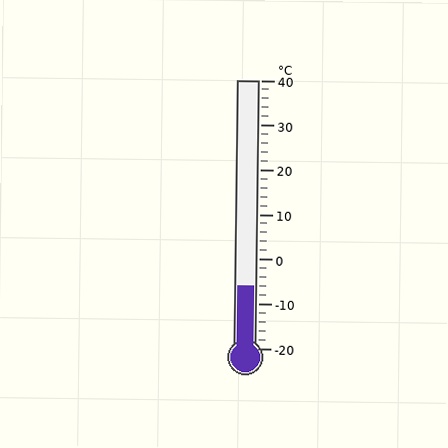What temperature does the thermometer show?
The thermometer shows approximately -6°C.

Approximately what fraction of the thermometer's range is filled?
The thermometer is filled to approximately 25% of its range.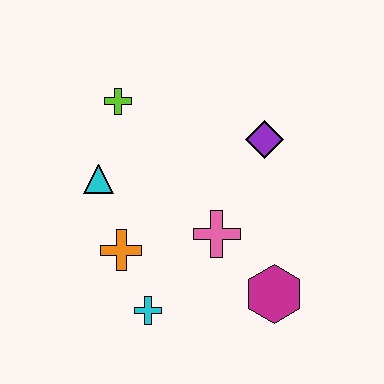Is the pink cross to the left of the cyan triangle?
No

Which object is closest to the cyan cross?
The orange cross is closest to the cyan cross.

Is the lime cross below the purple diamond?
No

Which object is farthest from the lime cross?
The magenta hexagon is farthest from the lime cross.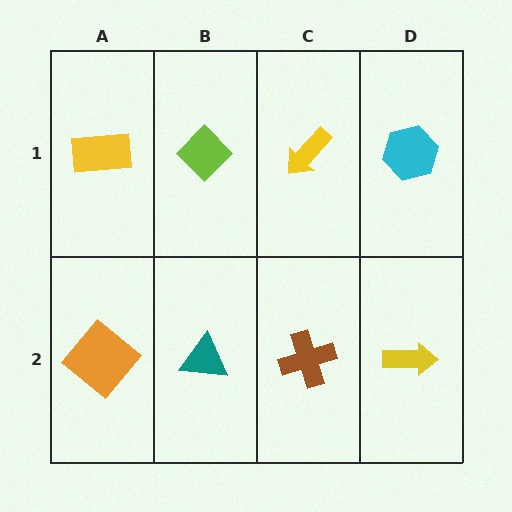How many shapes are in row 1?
4 shapes.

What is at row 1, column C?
A yellow arrow.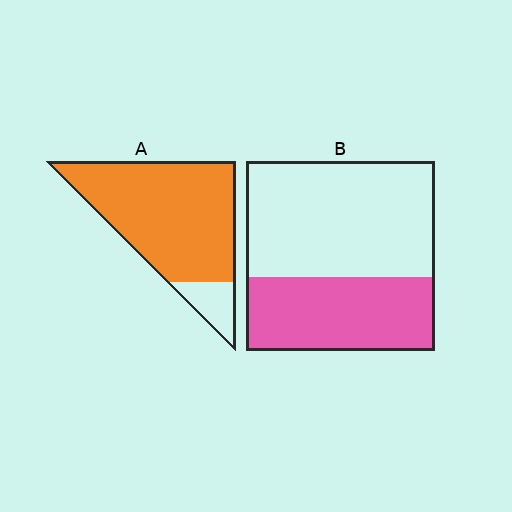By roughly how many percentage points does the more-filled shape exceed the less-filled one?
By roughly 50 percentage points (A over B).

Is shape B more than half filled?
No.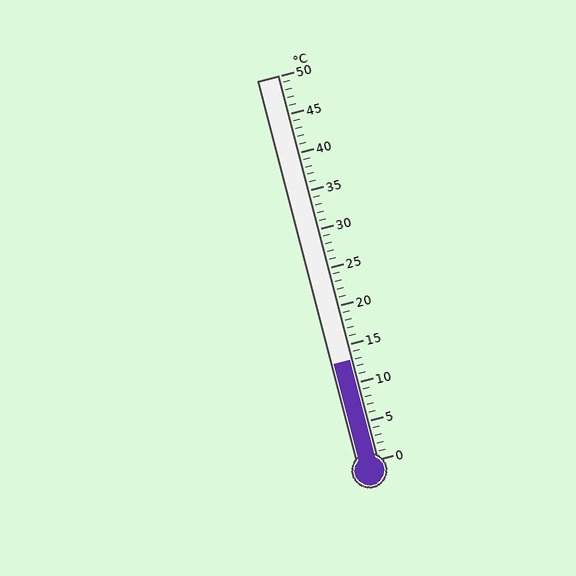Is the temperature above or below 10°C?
The temperature is above 10°C.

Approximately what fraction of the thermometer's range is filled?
The thermometer is filled to approximately 25% of its range.